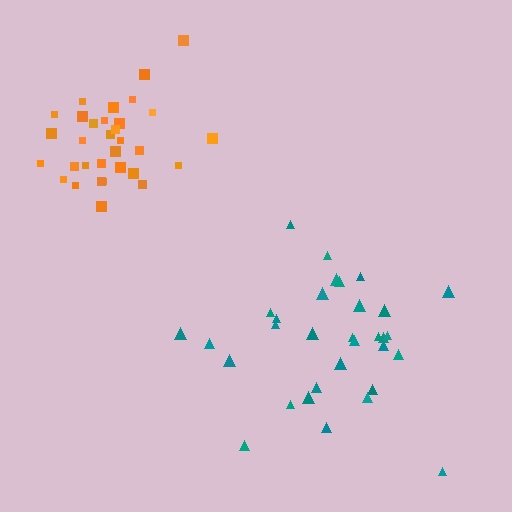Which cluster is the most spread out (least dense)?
Teal.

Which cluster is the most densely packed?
Orange.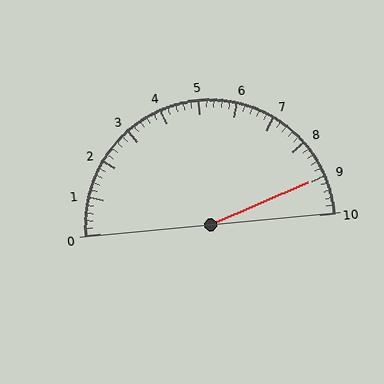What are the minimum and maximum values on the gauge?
The gauge ranges from 0 to 10.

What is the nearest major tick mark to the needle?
The nearest major tick mark is 9.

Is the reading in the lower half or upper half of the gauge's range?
The reading is in the upper half of the range (0 to 10).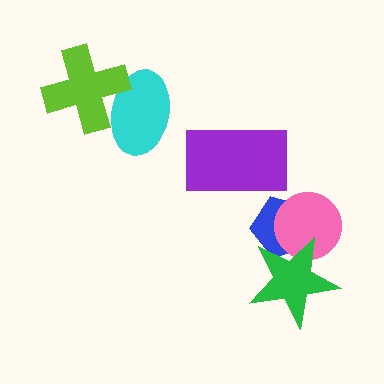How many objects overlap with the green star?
2 objects overlap with the green star.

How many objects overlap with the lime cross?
1 object overlaps with the lime cross.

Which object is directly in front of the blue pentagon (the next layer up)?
The pink circle is directly in front of the blue pentagon.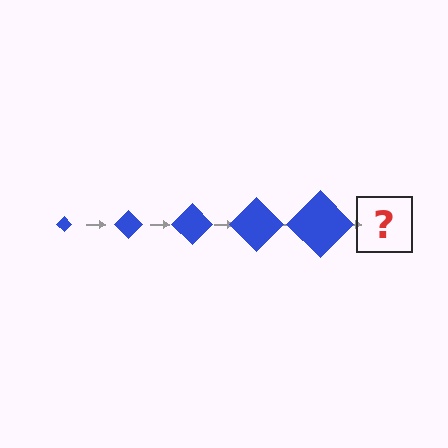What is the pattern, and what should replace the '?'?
The pattern is that the diamond gets progressively larger each step. The '?' should be a blue diamond, larger than the previous one.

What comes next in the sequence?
The next element should be a blue diamond, larger than the previous one.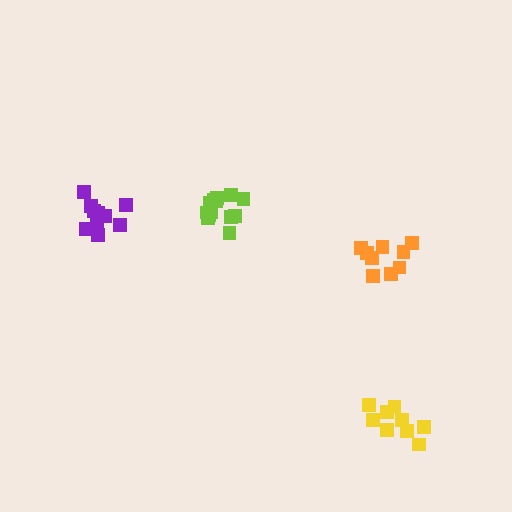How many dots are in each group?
Group 1: 9 dots, Group 2: 13 dots, Group 3: 11 dots, Group 4: 9 dots (42 total).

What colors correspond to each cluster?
The clusters are colored: orange, lime, purple, yellow.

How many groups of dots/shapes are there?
There are 4 groups.